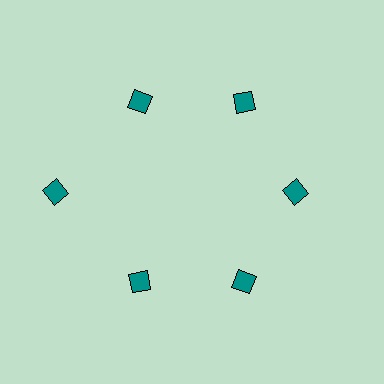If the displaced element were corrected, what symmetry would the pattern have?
It would have 6-fold rotational symmetry — the pattern would map onto itself every 60 degrees.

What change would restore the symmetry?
The symmetry would be restored by moving it inward, back onto the ring so that all 6 diamonds sit at equal angles and equal distance from the center.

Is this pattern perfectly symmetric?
No. The 6 teal diamonds are arranged in a ring, but one element near the 9 o'clock position is pushed outward from the center, breaking the 6-fold rotational symmetry.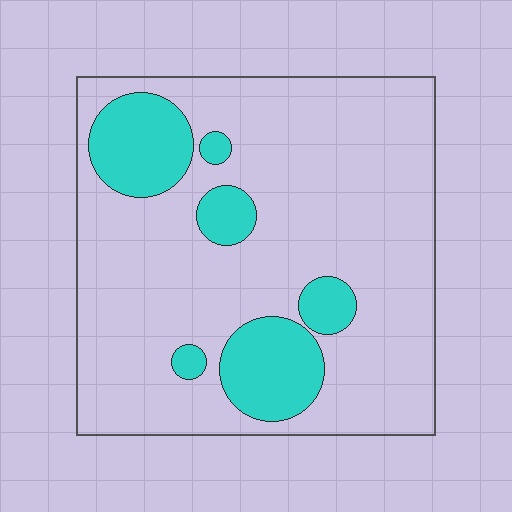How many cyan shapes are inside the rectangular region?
6.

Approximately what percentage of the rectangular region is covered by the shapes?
Approximately 20%.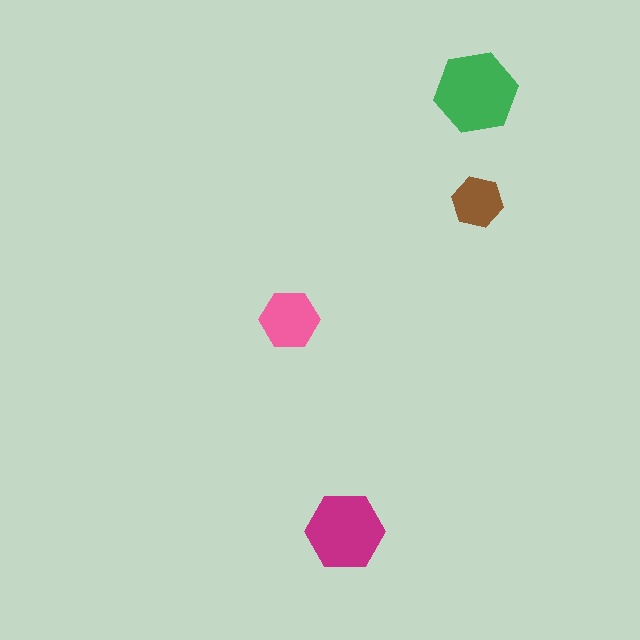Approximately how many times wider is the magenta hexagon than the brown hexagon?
About 1.5 times wider.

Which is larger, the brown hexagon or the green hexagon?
The green one.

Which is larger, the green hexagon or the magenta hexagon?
The green one.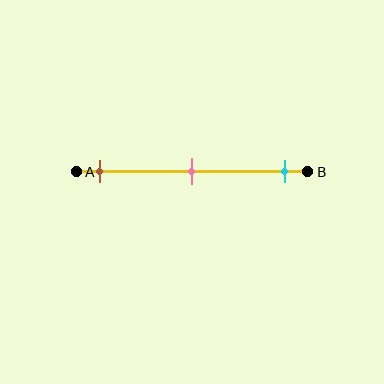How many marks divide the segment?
There are 3 marks dividing the segment.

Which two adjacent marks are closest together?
The brown and pink marks are the closest adjacent pair.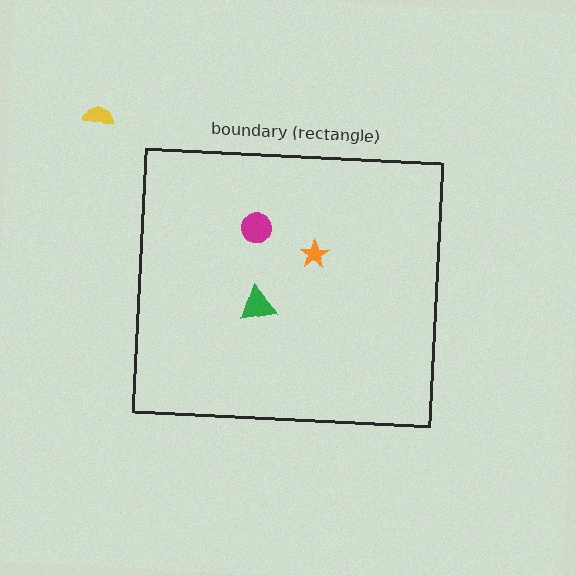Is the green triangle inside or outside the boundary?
Inside.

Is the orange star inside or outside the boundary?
Inside.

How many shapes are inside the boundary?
3 inside, 1 outside.